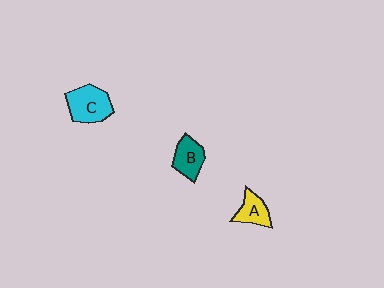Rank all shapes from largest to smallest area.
From largest to smallest: C (cyan), B (teal), A (yellow).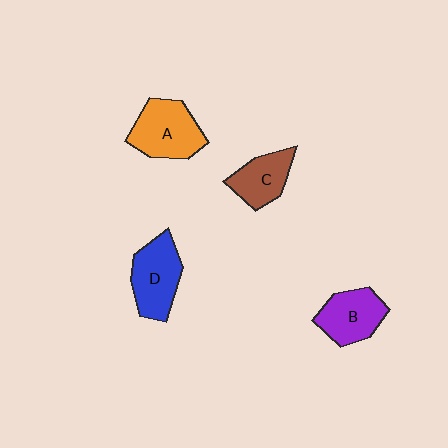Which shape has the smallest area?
Shape C (brown).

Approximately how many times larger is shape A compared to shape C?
Approximately 1.4 times.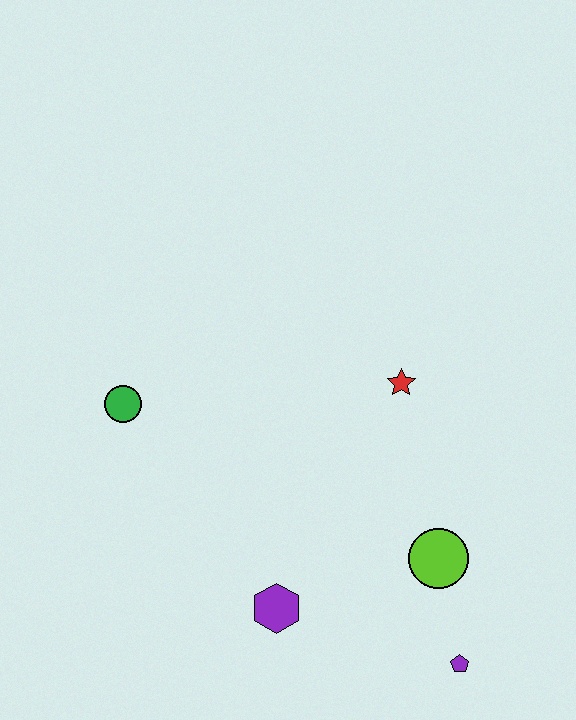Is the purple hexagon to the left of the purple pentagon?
Yes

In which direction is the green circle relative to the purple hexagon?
The green circle is above the purple hexagon.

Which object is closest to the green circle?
The purple hexagon is closest to the green circle.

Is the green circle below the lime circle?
No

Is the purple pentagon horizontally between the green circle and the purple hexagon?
No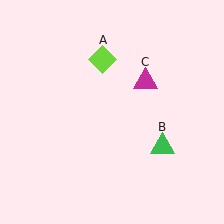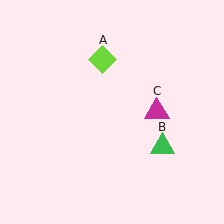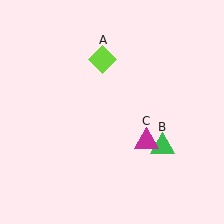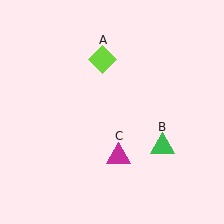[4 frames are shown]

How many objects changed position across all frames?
1 object changed position: magenta triangle (object C).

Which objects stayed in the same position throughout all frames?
Lime diamond (object A) and green triangle (object B) remained stationary.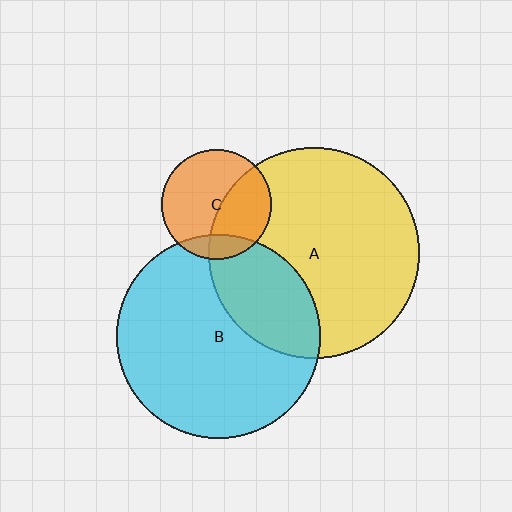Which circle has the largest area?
Circle A (yellow).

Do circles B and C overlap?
Yes.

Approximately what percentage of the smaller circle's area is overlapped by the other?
Approximately 15%.